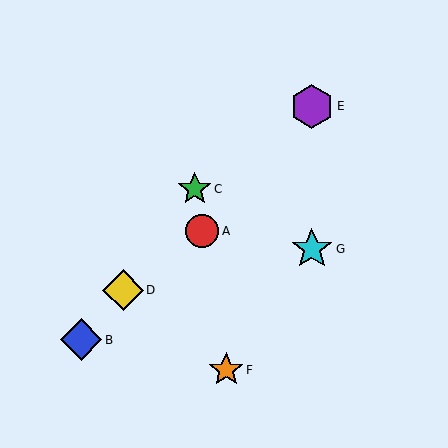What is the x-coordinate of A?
Object A is at x≈202.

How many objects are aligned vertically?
2 objects (E, G) are aligned vertically.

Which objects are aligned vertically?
Objects E, G are aligned vertically.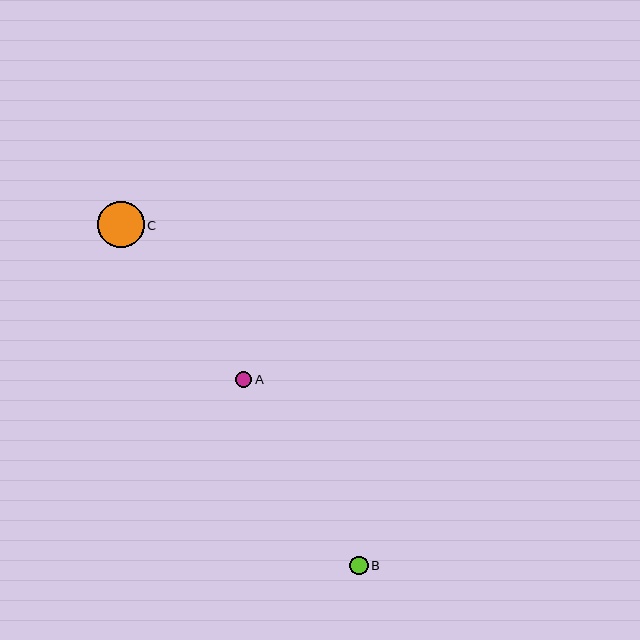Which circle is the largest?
Circle C is the largest with a size of approximately 46 pixels.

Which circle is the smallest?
Circle A is the smallest with a size of approximately 16 pixels.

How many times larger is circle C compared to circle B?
Circle C is approximately 2.5 times the size of circle B.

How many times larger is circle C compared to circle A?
Circle C is approximately 2.8 times the size of circle A.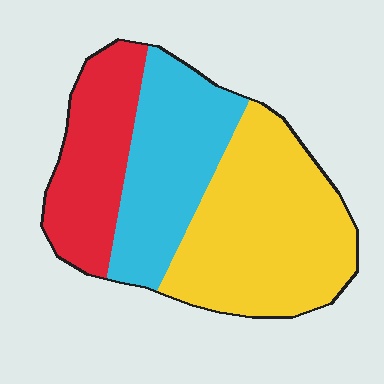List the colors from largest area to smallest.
From largest to smallest: yellow, cyan, red.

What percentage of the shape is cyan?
Cyan covers about 30% of the shape.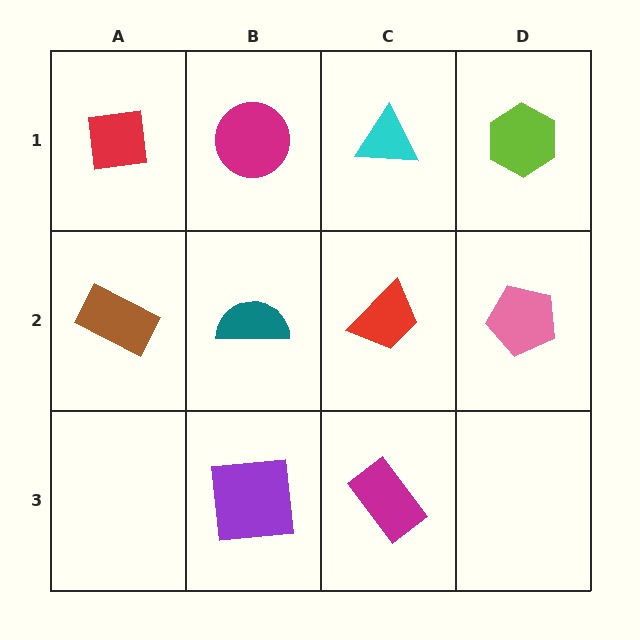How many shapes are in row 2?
4 shapes.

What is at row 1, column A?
A red square.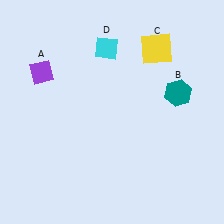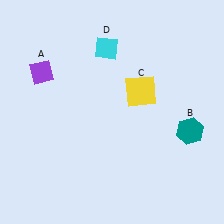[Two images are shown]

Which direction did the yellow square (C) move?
The yellow square (C) moved down.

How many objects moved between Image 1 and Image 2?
2 objects moved between the two images.